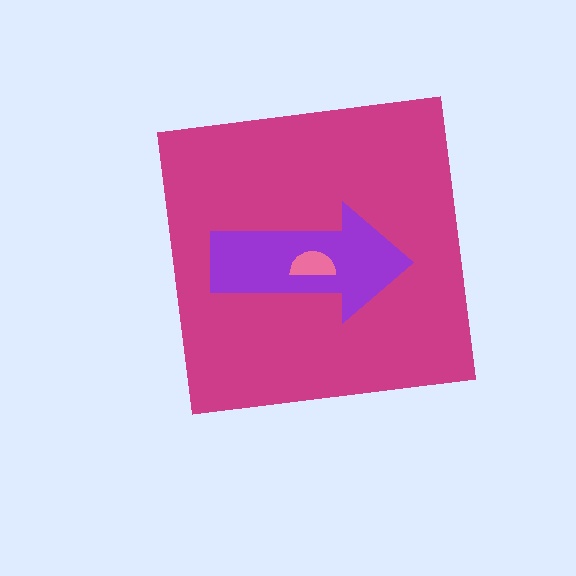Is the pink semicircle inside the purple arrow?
Yes.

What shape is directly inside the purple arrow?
The pink semicircle.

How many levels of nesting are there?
3.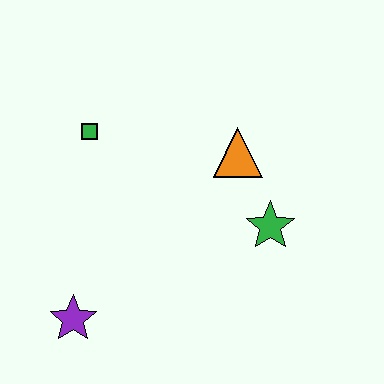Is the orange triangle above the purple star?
Yes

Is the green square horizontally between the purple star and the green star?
Yes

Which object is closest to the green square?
The orange triangle is closest to the green square.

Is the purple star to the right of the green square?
No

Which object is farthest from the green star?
The purple star is farthest from the green star.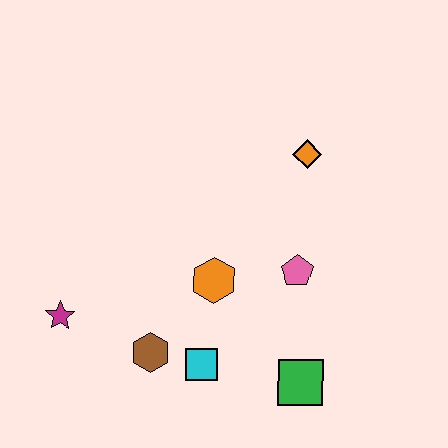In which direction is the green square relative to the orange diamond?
The green square is below the orange diamond.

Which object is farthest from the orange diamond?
The magenta star is farthest from the orange diamond.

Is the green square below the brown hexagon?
Yes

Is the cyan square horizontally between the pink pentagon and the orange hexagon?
No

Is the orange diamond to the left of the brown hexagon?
No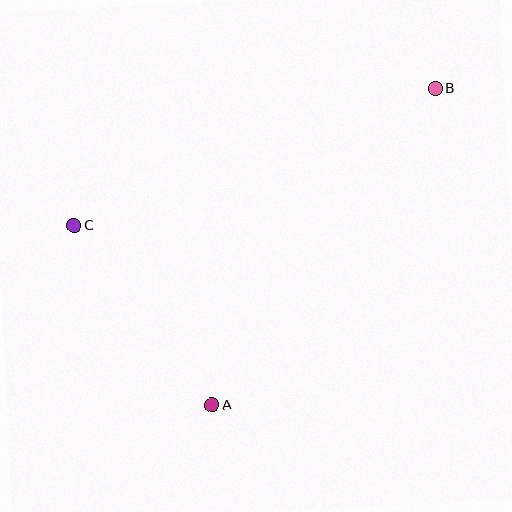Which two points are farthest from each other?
Points A and B are farthest from each other.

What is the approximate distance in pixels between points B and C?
The distance between B and C is approximately 386 pixels.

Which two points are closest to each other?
Points A and C are closest to each other.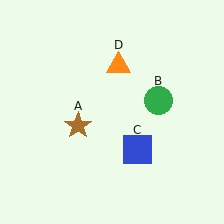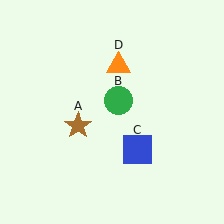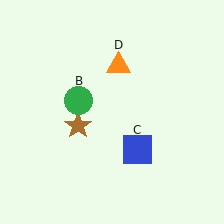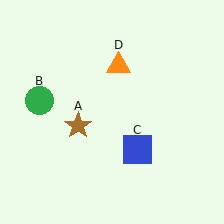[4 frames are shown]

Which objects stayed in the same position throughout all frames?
Brown star (object A) and blue square (object C) and orange triangle (object D) remained stationary.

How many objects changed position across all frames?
1 object changed position: green circle (object B).